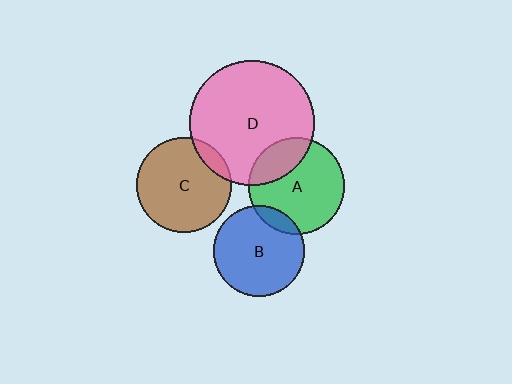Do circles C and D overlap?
Yes.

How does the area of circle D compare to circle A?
Approximately 1.7 times.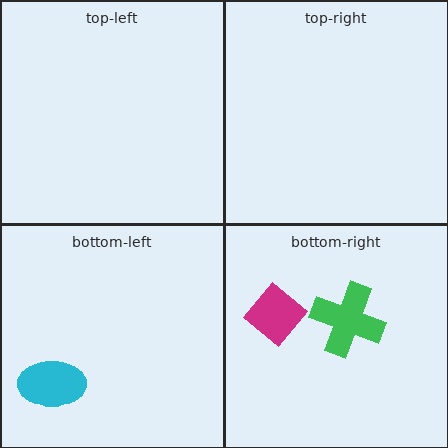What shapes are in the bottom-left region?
The cyan ellipse.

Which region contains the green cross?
The bottom-right region.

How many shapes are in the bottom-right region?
2.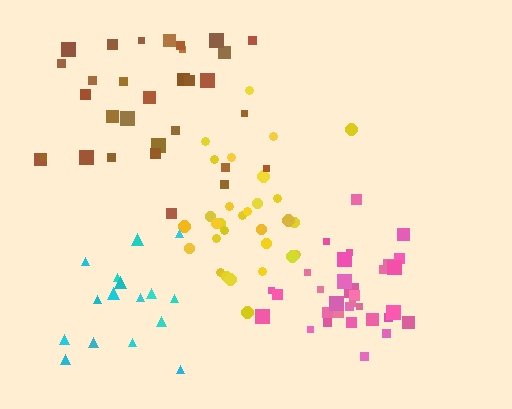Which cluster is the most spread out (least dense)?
Brown.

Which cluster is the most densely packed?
Pink.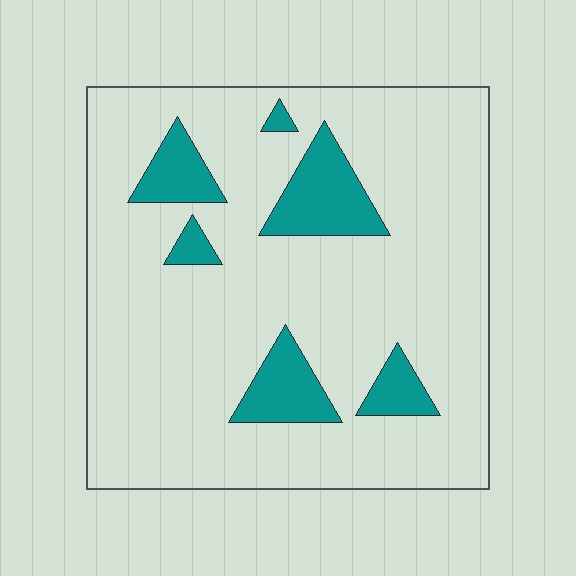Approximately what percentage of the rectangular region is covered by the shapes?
Approximately 15%.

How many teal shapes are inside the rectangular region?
6.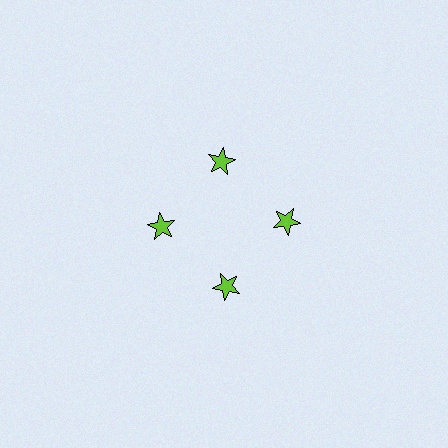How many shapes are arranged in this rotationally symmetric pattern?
There are 4 shapes, arranged in 4 groups of 1.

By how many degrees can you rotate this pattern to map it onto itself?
The pattern maps onto itself every 90 degrees of rotation.